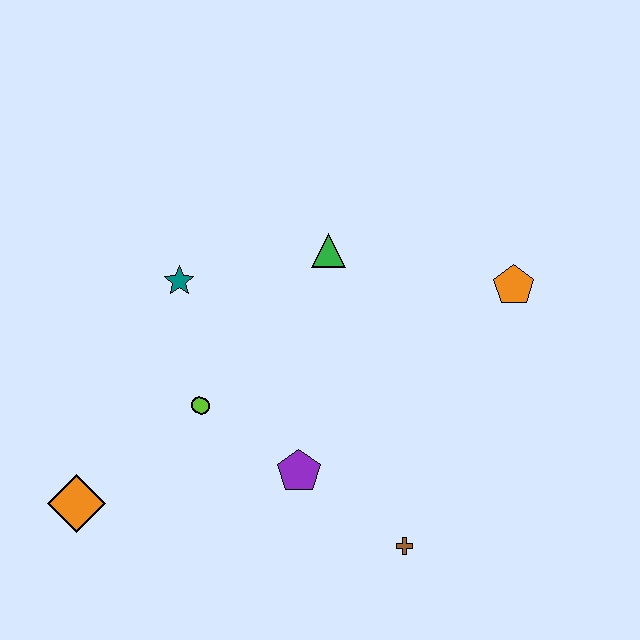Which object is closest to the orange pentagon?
The green triangle is closest to the orange pentagon.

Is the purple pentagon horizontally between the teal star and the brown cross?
Yes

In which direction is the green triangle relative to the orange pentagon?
The green triangle is to the left of the orange pentagon.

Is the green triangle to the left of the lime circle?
No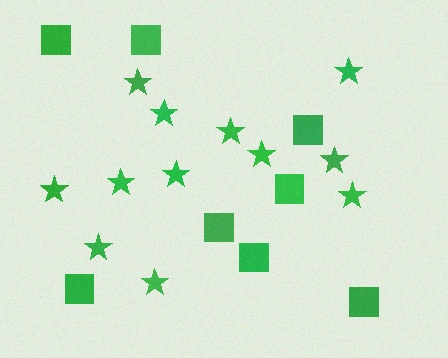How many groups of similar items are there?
There are 2 groups: one group of stars (12) and one group of squares (8).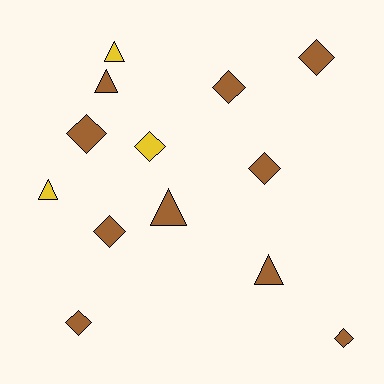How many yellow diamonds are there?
There is 1 yellow diamond.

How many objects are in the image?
There are 13 objects.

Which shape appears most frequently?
Diamond, with 8 objects.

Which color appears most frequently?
Brown, with 10 objects.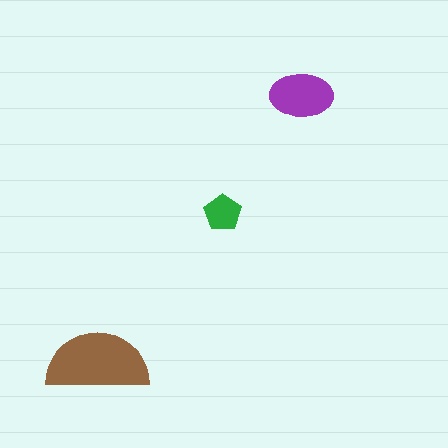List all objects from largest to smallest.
The brown semicircle, the purple ellipse, the green pentagon.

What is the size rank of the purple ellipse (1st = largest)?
2nd.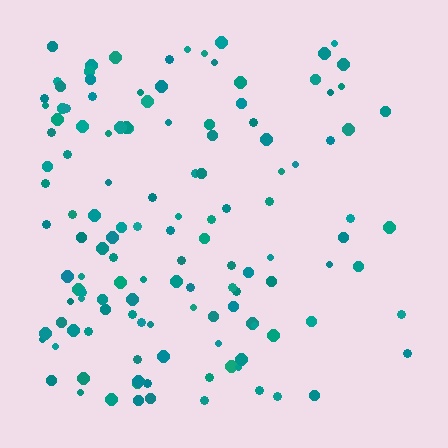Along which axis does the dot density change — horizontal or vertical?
Horizontal.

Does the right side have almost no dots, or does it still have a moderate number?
Still a moderate number, just noticeably fewer than the left.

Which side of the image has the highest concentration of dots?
The left.